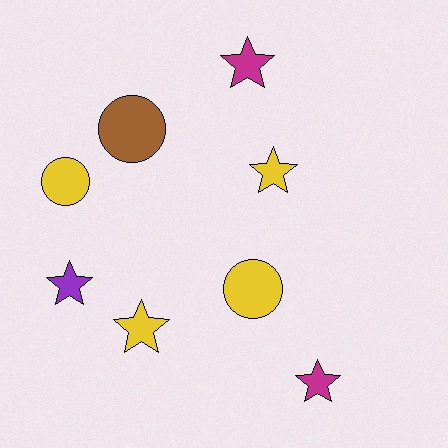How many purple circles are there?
There are no purple circles.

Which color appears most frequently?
Yellow, with 4 objects.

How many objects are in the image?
There are 8 objects.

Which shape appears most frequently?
Star, with 5 objects.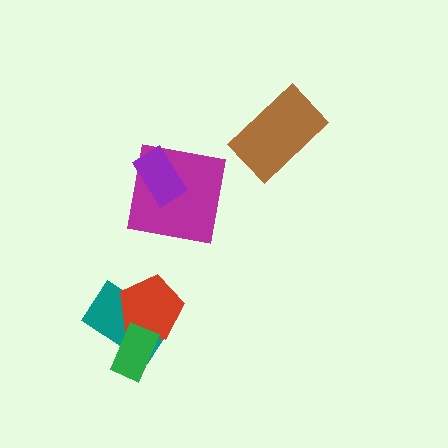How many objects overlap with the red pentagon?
2 objects overlap with the red pentagon.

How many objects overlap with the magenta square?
1 object overlaps with the magenta square.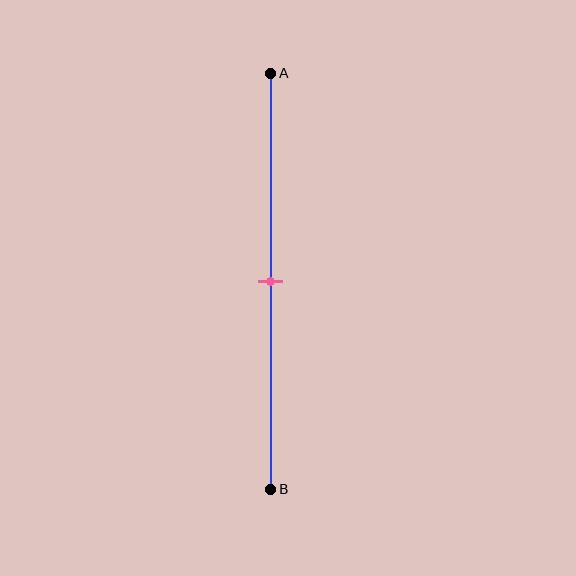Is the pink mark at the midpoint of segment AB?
Yes, the mark is approximately at the midpoint.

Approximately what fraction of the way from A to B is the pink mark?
The pink mark is approximately 50% of the way from A to B.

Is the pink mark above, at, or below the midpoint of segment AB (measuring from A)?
The pink mark is approximately at the midpoint of segment AB.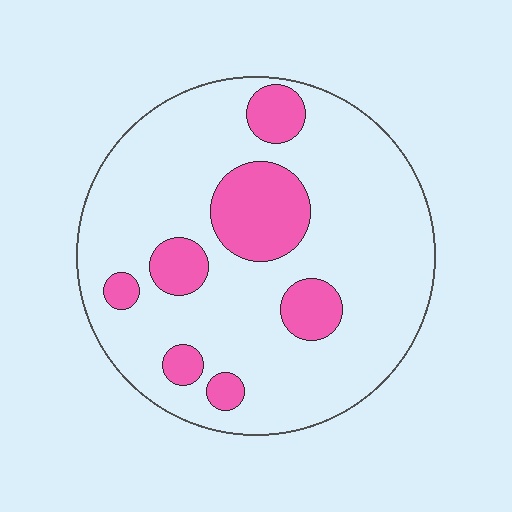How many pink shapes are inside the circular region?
7.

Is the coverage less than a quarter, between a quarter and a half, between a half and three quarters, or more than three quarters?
Less than a quarter.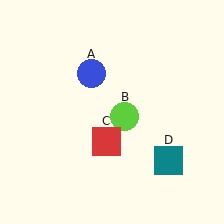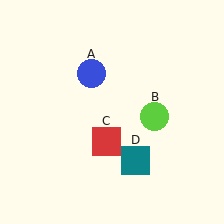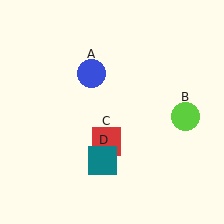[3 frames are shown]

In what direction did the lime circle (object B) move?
The lime circle (object B) moved right.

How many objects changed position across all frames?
2 objects changed position: lime circle (object B), teal square (object D).